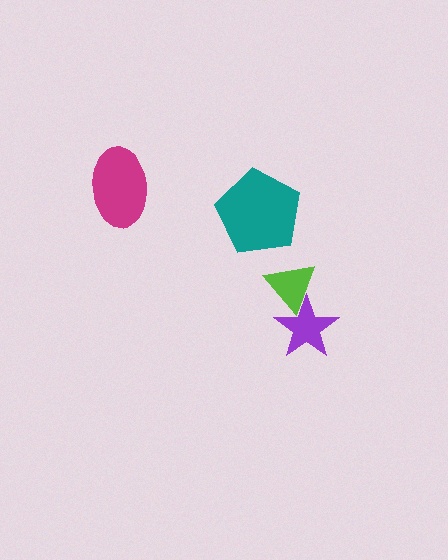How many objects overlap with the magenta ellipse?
0 objects overlap with the magenta ellipse.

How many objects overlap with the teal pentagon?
0 objects overlap with the teal pentagon.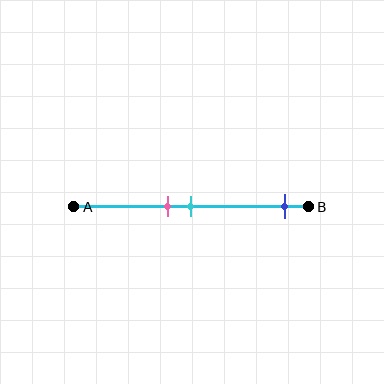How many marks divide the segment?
There are 3 marks dividing the segment.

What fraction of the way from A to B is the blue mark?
The blue mark is approximately 90% (0.9) of the way from A to B.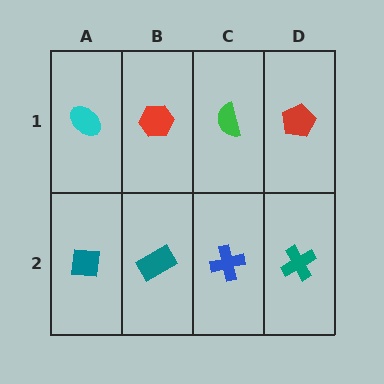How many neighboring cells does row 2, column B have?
3.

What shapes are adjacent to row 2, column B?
A red hexagon (row 1, column B), a teal square (row 2, column A), a blue cross (row 2, column C).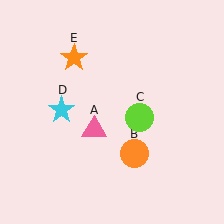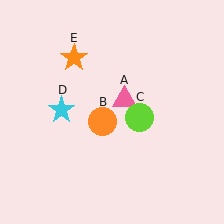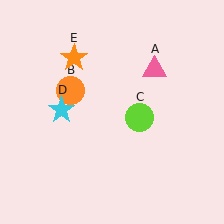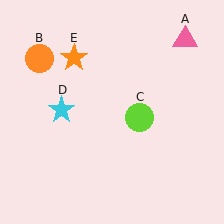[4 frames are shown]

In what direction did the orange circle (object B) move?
The orange circle (object B) moved up and to the left.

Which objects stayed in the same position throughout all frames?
Lime circle (object C) and cyan star (object D) and orange star (object E) remained stationary.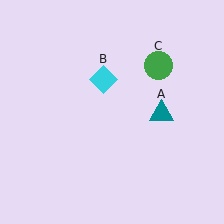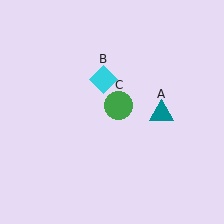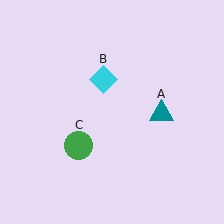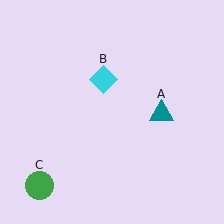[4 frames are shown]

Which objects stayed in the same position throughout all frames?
Teal triangle (object A) and cyan diamond (object B) remained stationary.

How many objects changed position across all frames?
1 object changed position: green circle (object C).